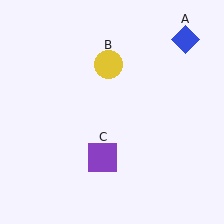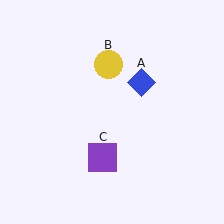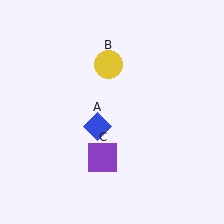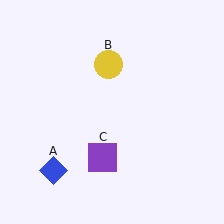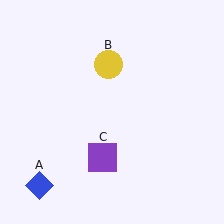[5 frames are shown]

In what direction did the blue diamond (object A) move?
The blue diamond (object A) moved down and to the left.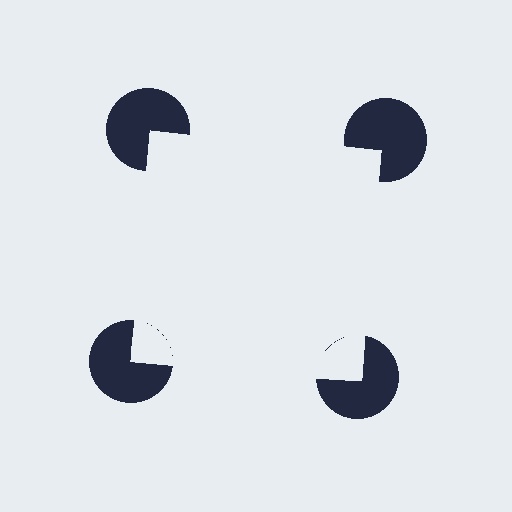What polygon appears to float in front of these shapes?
An illusory square — its edges are inferred from the aligned wedge cuts in the pac-man discs, not physically drawn.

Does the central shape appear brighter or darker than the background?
It typically appears slightly brighter than the background, even though no actual brightness change is drawn.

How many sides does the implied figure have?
4 sides.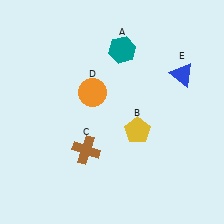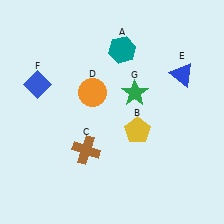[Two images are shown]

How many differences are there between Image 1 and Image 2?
There are 2 differences between the two images.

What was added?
A blue diamond (F), a green star (G) were added in Image 2.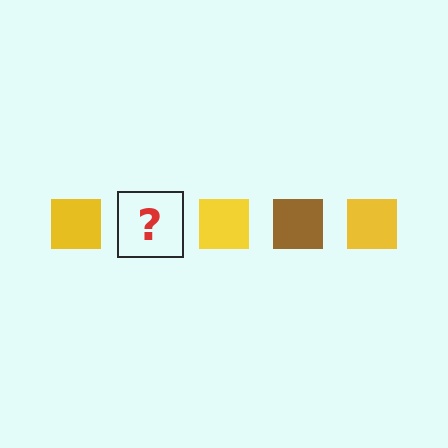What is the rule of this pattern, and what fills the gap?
The rule is that the pattern cycles through yellow, brown squares. The gap should be filled with a brown square.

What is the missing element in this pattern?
The missing element is a brown square.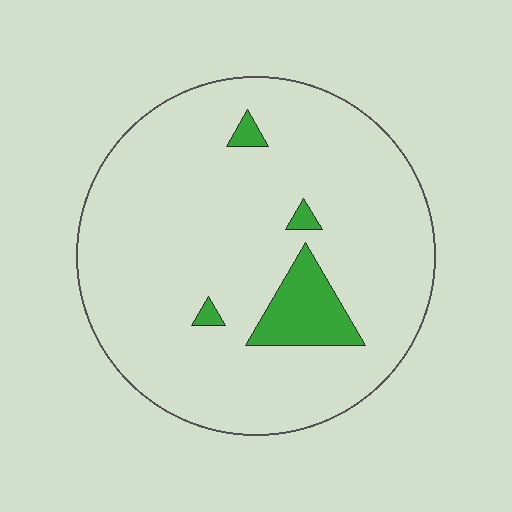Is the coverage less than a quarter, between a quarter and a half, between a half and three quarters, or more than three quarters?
Less than a quarter.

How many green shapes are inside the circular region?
4.